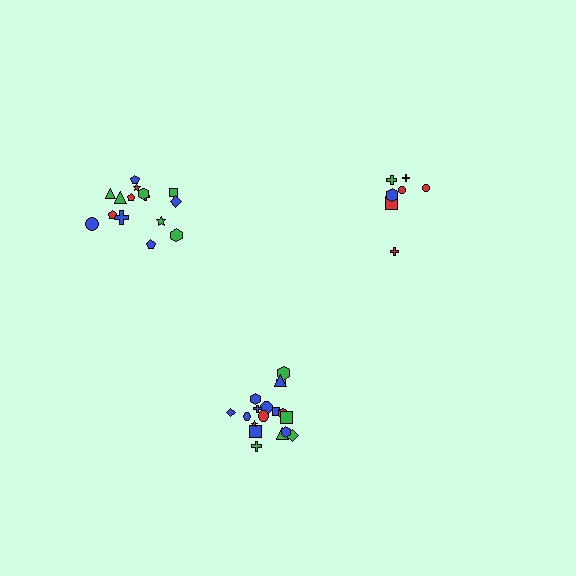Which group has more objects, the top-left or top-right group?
The top-left group.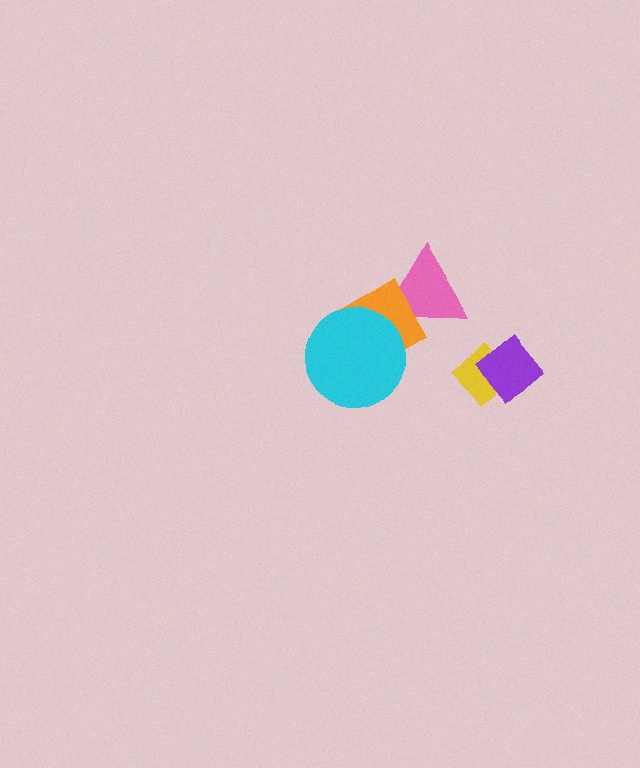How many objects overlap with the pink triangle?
1 object overlaps with the pink triangle.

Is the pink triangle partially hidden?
Yes, it is partially covered by another shape.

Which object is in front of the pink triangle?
The orange diamond is in front of the pink triangle.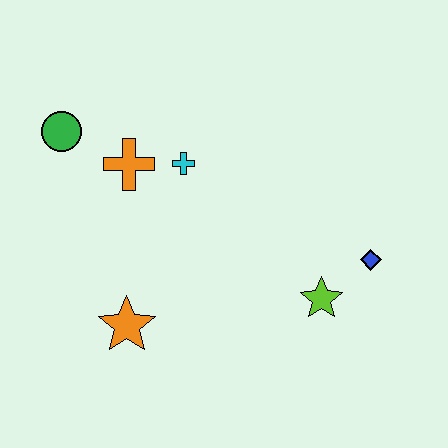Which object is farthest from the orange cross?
The blue diamond is farthest from the orange cross.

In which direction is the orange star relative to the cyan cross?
The orange star is below the cyan cross.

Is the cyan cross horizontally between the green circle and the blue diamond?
Yes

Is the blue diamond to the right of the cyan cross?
Yes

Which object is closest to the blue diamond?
The lime star is closest to the blue diamond.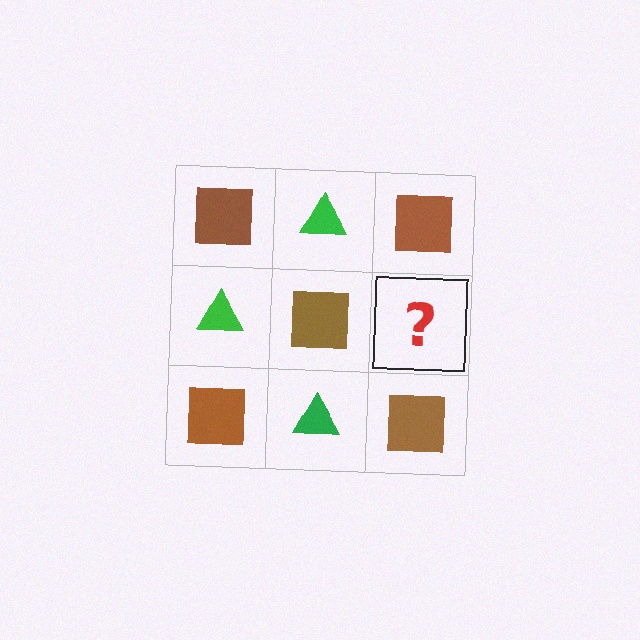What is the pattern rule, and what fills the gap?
The rule is that it alternates brown square and green triangle in a checkerboard pattern. The gap should be filled with a green triangle.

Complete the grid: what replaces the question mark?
The question mark should be replaced with a green triangle.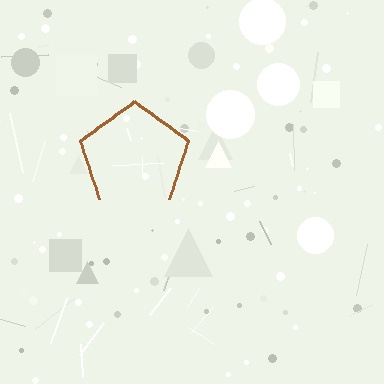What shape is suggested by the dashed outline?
The dashed outline suggests a pentagon.